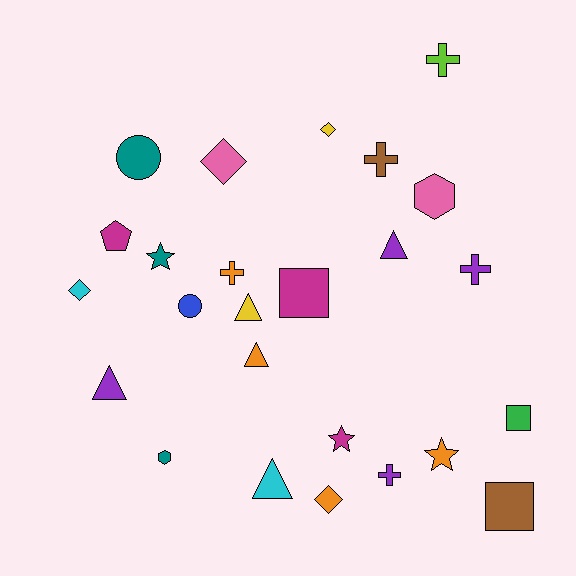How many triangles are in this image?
There are 5 triangles.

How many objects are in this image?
There are 25 objects.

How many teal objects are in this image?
There are 3 teal objects.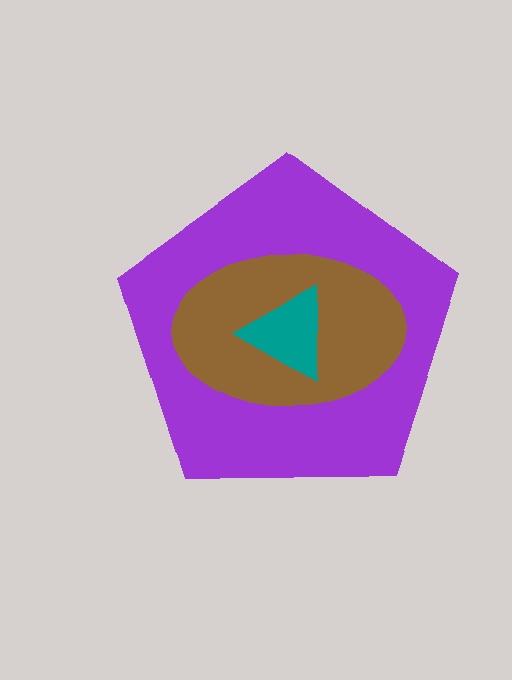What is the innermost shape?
The teal triangle.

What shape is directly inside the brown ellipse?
The teal triangle.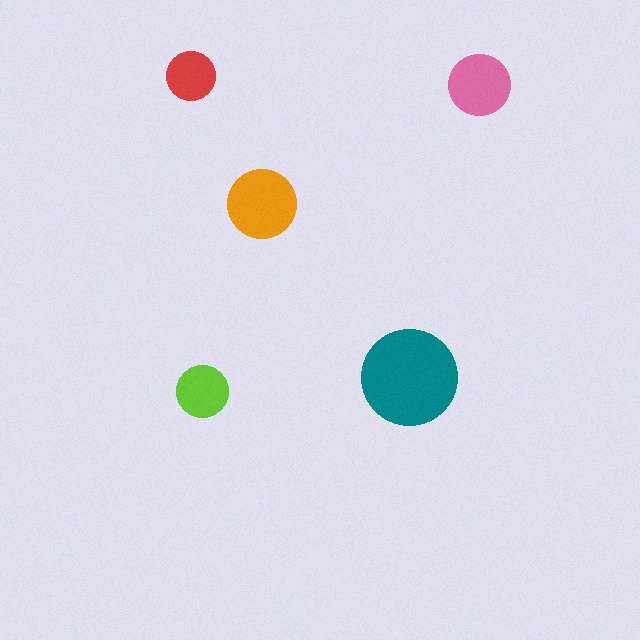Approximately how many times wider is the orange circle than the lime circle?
About 1.5 times wider.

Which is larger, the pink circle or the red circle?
The pink one.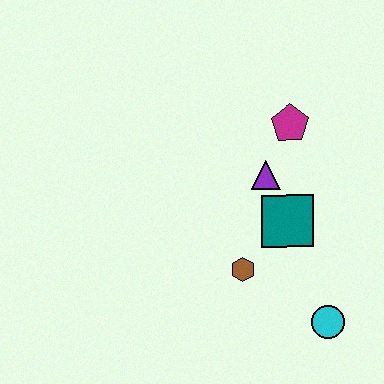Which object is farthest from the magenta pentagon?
The cyan circle is farthest from the magenta pentagon.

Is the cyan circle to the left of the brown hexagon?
No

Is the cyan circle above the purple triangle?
No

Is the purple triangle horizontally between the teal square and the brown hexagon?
Yes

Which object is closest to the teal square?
The purple triangle is closest to the teal square.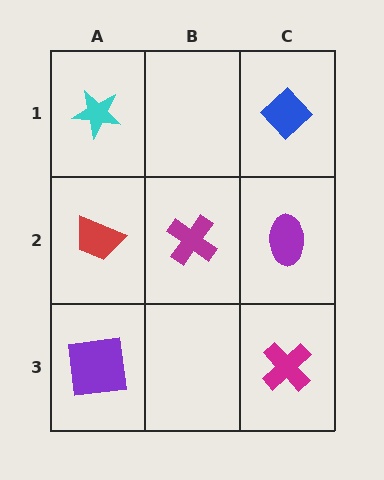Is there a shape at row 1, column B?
No, that cell is empty.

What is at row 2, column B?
A magenta cross.